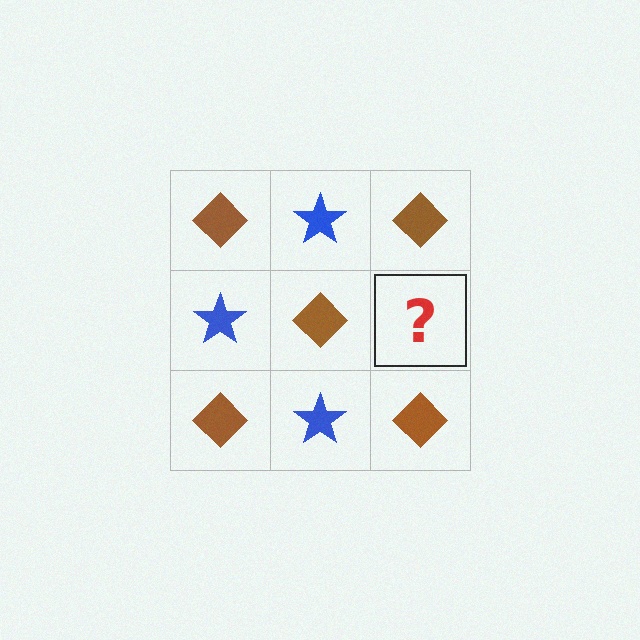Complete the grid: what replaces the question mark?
The question mark should be replaced with a blue star.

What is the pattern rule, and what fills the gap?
The rule is that it alternates brown diamond and blue star in a checkerboard pattern. The gap should be filled with a blue star.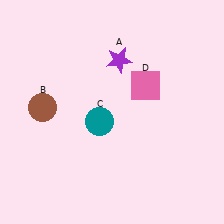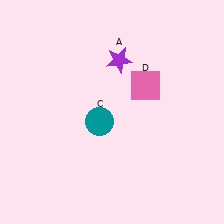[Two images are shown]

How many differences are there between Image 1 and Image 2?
There is 1 difference between the two images.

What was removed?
The brown circle (B) was removed in Image 2.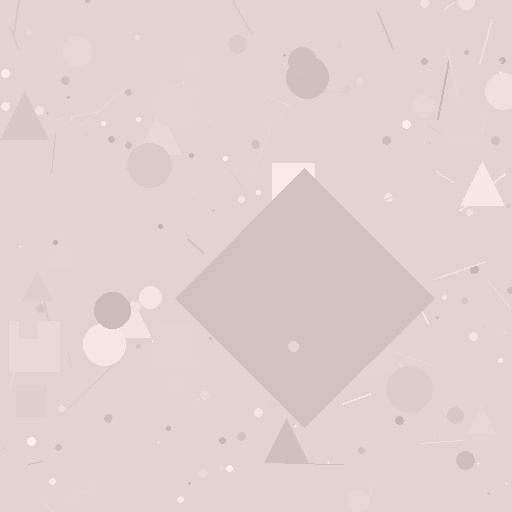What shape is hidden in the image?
A diamond is hidden in the image.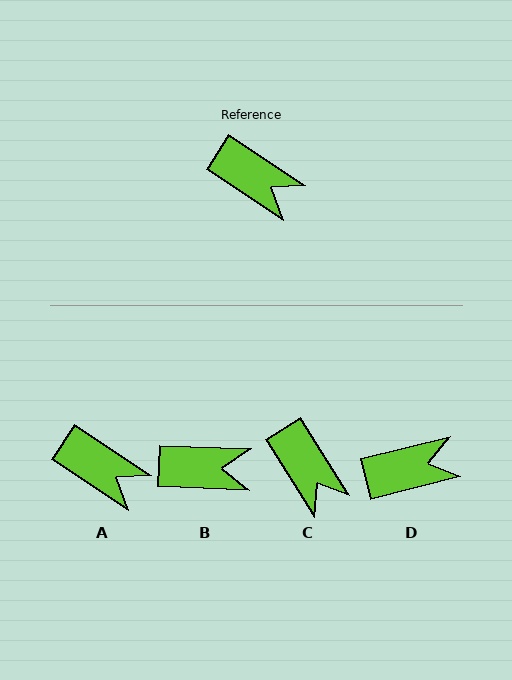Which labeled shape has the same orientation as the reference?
A.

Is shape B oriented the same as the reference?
No, it is off by about 31 degrees.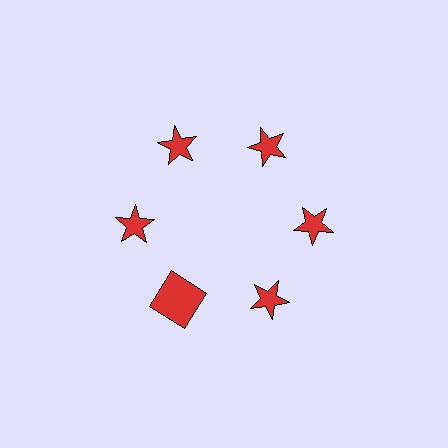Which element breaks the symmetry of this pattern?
The red square at roughly the 7 o'clock position breaks the symmetry. All other shapes are red stars.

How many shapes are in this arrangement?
There are 6 shapes arranged in a ring pattern.